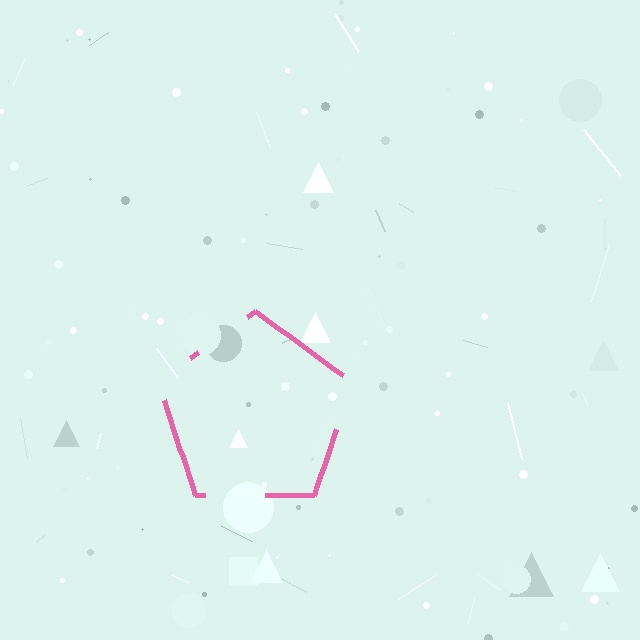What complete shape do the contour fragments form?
The contour fragments form a pentagon.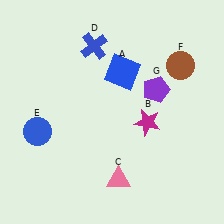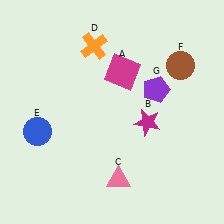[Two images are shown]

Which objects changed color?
A changed from blue to magenta. D changed from blue to orange.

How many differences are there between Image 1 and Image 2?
There are 2 differences between the two images.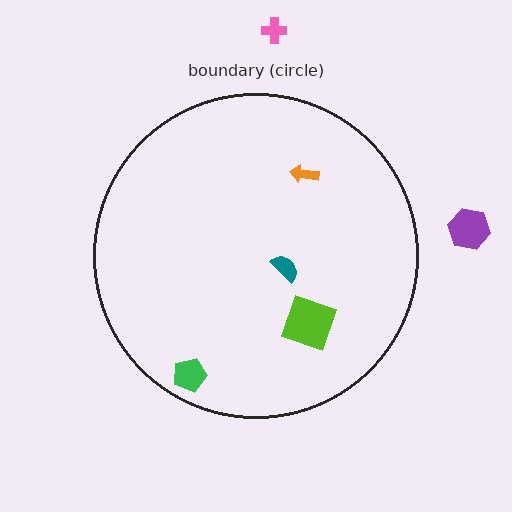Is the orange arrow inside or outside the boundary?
Inside.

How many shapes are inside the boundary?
4 inside, 2 outside.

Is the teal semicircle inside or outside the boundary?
Inside.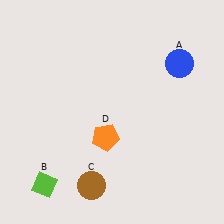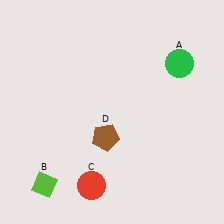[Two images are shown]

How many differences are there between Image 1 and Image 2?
There are 3 differences between the two images.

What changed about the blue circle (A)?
In Image 1, A is blue. In Image 2, it changed to green.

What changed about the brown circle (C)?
In Image 1, C is brown. In Image 2, it changed to red.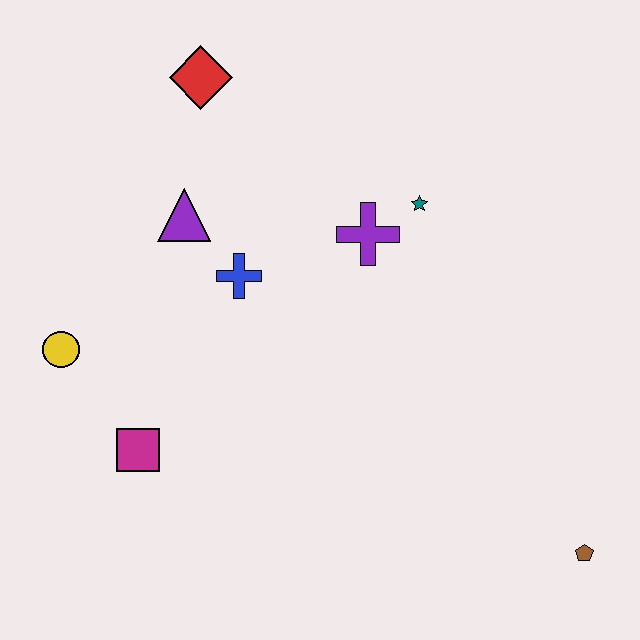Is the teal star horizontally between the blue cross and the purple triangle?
No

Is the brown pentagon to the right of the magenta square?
Yes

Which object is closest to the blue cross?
The purple triangle is closest to the blue cross.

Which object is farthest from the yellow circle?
The brown pentagon is farthest from the yellow circle.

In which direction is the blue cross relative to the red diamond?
The blue cross is below the red diamond.